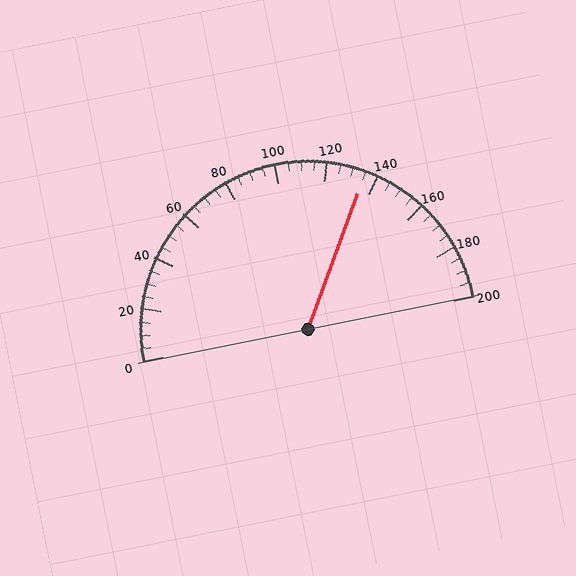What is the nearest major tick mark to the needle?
The nearest major tick mark is 140.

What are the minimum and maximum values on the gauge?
The gauge ranges from 0 to 200.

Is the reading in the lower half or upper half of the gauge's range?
The reading is in the upper half of the range (0 to 200).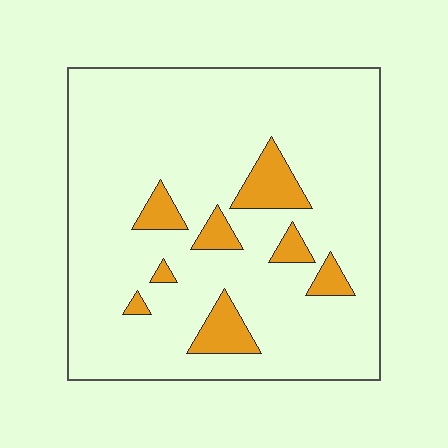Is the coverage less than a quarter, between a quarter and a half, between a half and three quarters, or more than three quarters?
Less than a quarter.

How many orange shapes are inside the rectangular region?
8.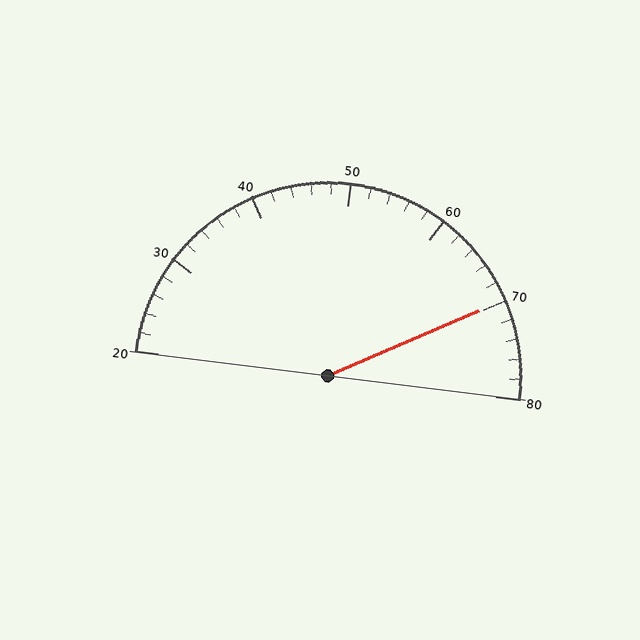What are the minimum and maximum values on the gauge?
The gauge ranges from 20 to 80.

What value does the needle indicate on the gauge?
The needle indicates approximately 70.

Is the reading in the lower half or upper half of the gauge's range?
The reading is in the upper half of the range (20 to 80).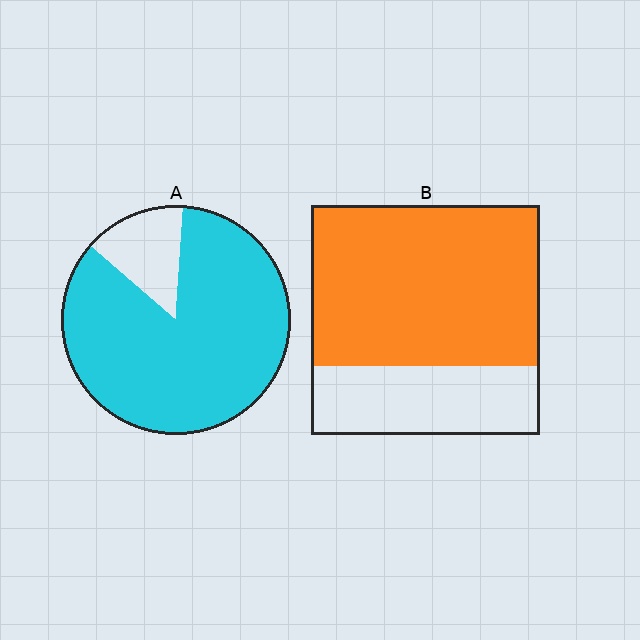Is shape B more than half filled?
Yes.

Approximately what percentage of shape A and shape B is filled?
A is approximately 85% and B is approximately 70%.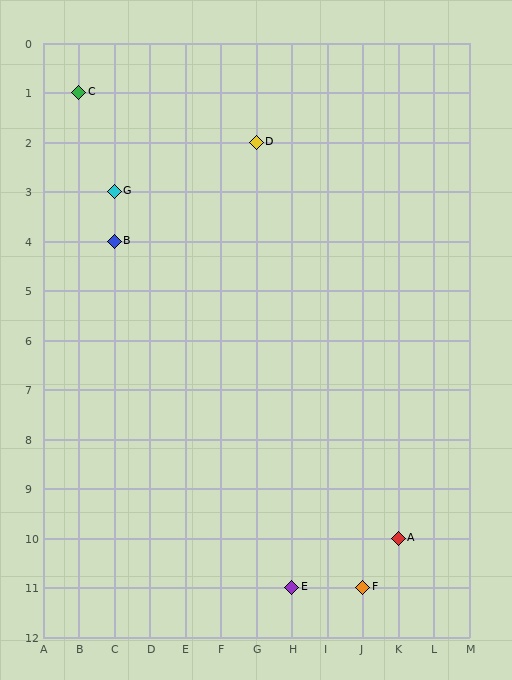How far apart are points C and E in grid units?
Points C and E are 6 columns and 10 rows apart (about 11.7 grid units diagonally).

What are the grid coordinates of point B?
Point B is at grid coordinates (C, 4).